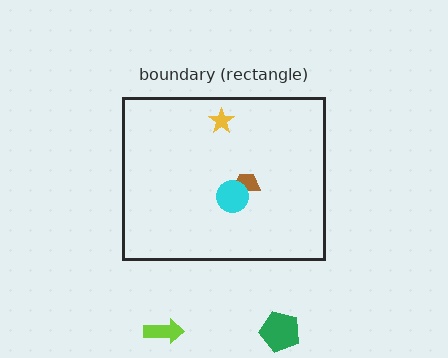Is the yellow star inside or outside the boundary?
Inside.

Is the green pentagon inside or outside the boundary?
Outside.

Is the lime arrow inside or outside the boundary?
Outside.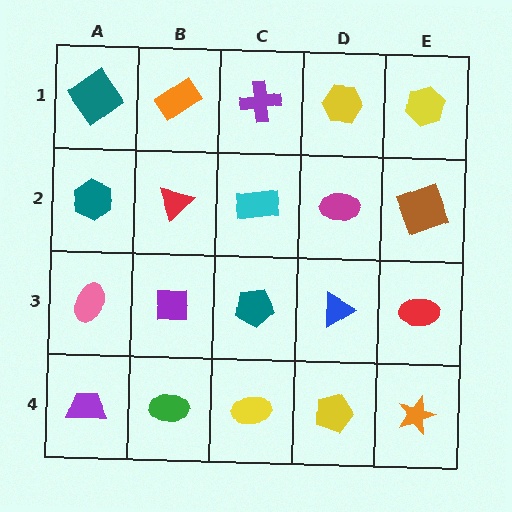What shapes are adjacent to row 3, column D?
A magenta ellipse (row 2, column D), a yellow pentagon (row 4, column D), a teal pentagon (row 3, column C), a red ellipse (row 3, column E).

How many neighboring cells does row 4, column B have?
3.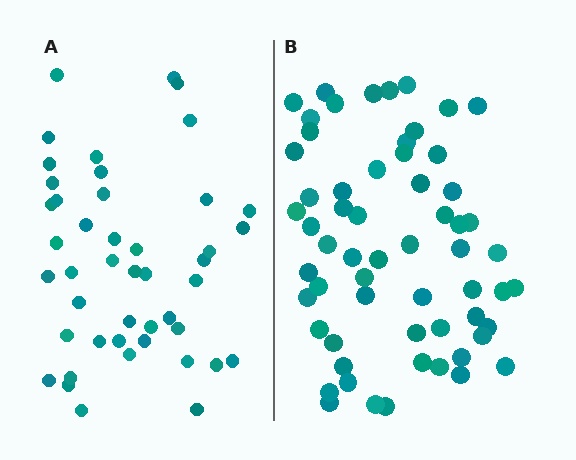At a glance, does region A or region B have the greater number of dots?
Region B (the right region) has more dots.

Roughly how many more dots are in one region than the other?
Region B has approximately 15 more dots than region A.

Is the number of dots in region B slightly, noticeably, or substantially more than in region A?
Region B has noticeably more, but not dramatically so. The ratio is roughly 1.3 to 1.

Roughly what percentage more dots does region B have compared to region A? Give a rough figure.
About 35% more.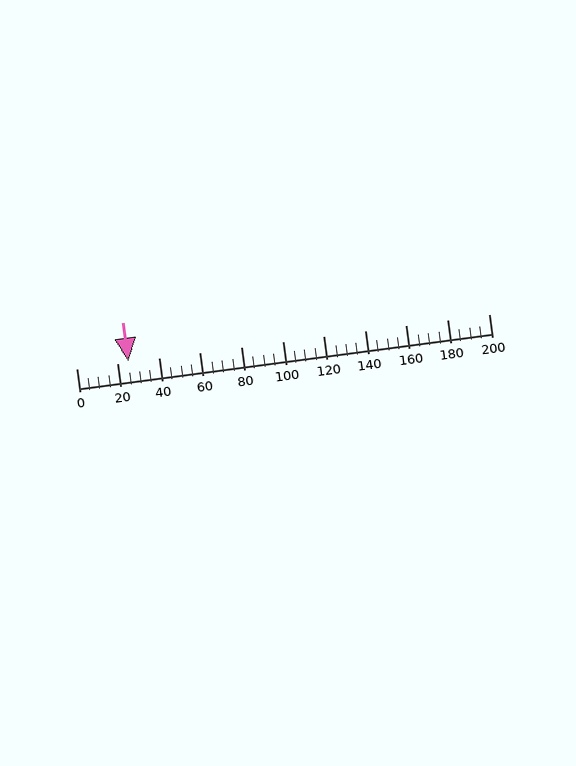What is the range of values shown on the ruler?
The ruler shows values from 0 to 200.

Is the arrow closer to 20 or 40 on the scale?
The arrow is closer to 20.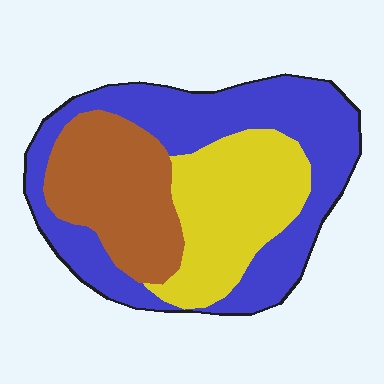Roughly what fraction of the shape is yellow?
Yellow covers 28% of the shape.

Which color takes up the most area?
Blue, at roughly 45%.